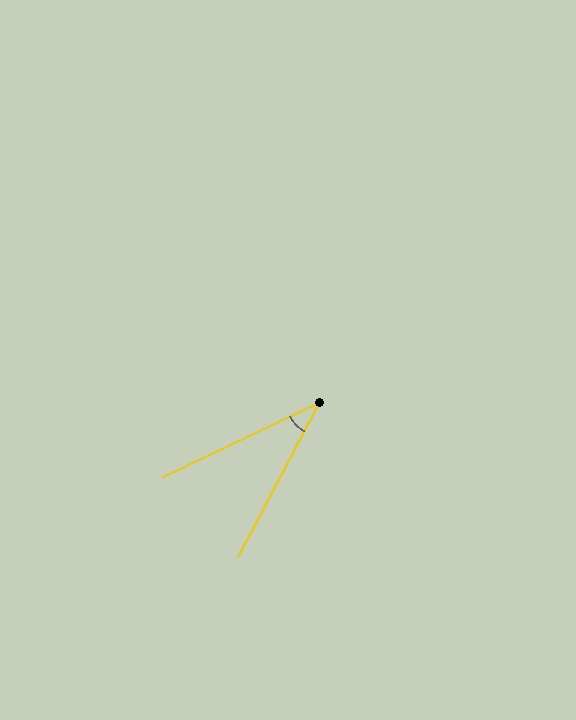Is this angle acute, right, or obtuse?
It is acute.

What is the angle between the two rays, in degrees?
Approximately 37 degrees.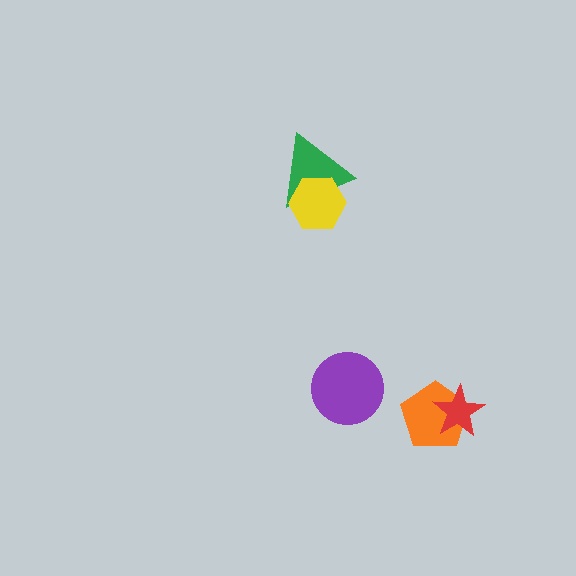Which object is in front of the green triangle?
The yellow hexagon is in front of the green triangle.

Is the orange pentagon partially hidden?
Yes, it is partially covered by another shape.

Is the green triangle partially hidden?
Yes, it is partially covered by another shape.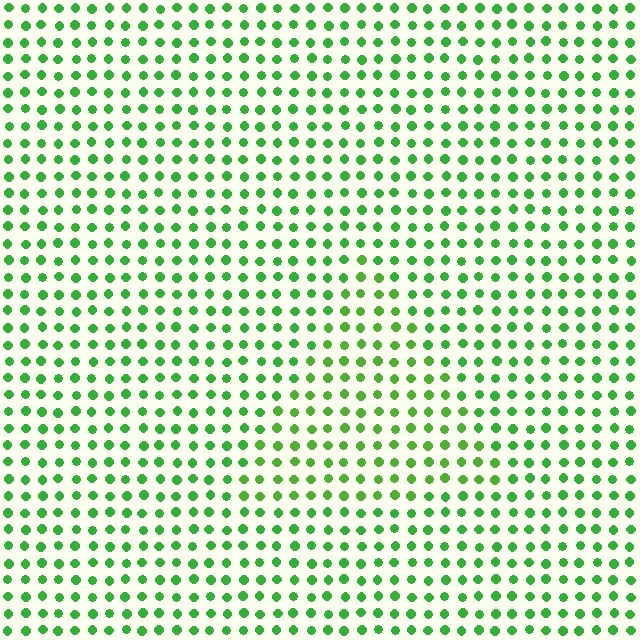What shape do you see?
I see a triangle.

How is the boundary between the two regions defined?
The boundary is defined purely by a slight shift in hue (about 18 degrees). Spacing, size, and orientation are identical on both sides.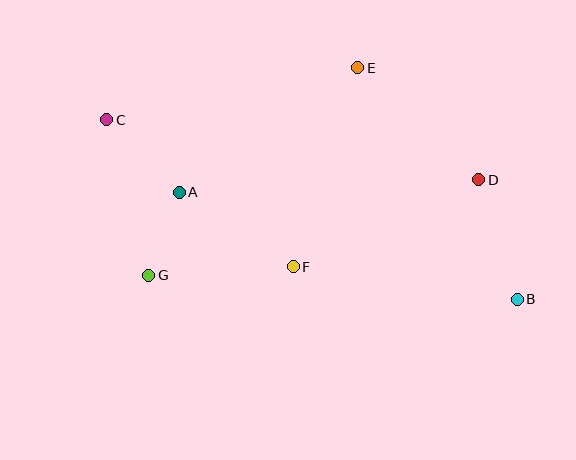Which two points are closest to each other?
Points A and G are closest to each other.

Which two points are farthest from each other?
Points B and C are farthest from each other.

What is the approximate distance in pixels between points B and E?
The distance between B and E is approximately 281 pixels.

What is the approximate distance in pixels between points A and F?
The distance between A and F is approximately 136 pixels.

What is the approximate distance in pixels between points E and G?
The distance between E and G is approximately 295 pixels.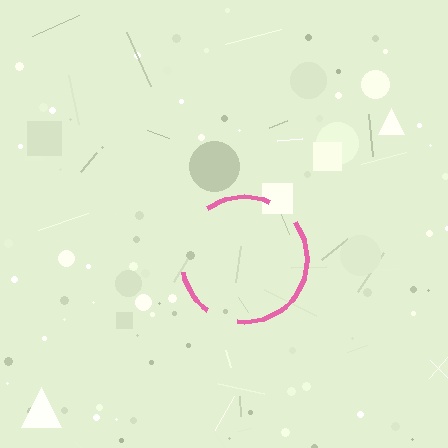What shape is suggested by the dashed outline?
The dashed outline suggests a circle.